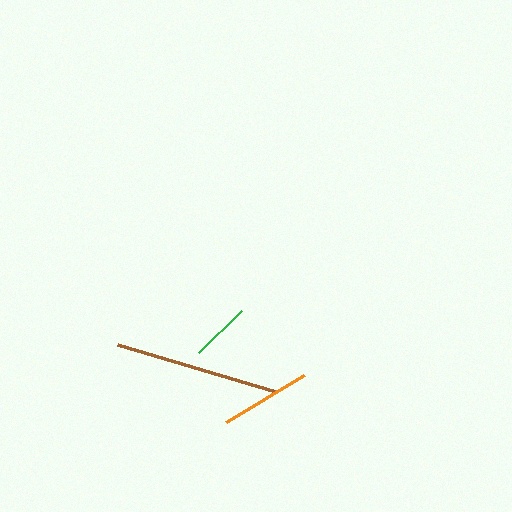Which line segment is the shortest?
The green line is the shortest at approximately 60 pixels.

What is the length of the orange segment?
The orange segment is approximately 91 pixels long.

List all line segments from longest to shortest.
From longest to shortest: brown, orange, green.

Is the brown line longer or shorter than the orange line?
The brown line is longer than the orange line.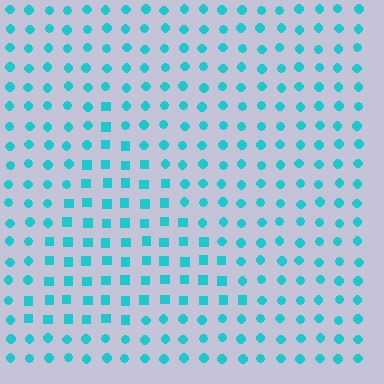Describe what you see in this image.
The image is filled with small cyan elements arranged in a uniform grid. A triangle-shaped region contains squares, while the surrounding area contains circles. The boundary is defined purely by the change in element shape.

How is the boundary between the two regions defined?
The boundary is defined by a change in element shape: squares inside vs. circles outside. All elements share the same color and spacing.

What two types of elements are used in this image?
The image uses squares inside the triangle region and circles outside it.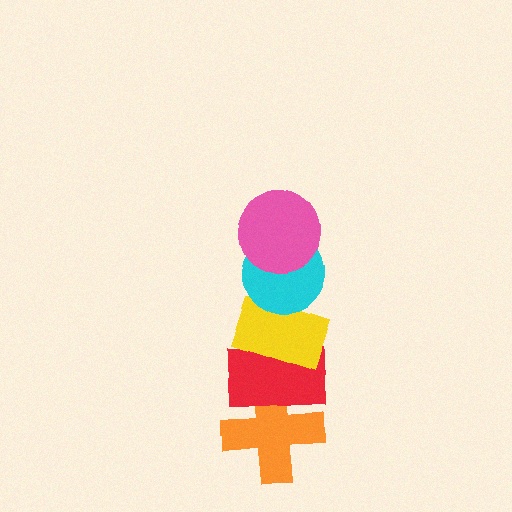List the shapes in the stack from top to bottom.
From top to bottom: the pink circle, the cyan circle, the yellow rectangle, the red rectangle, the orange cross.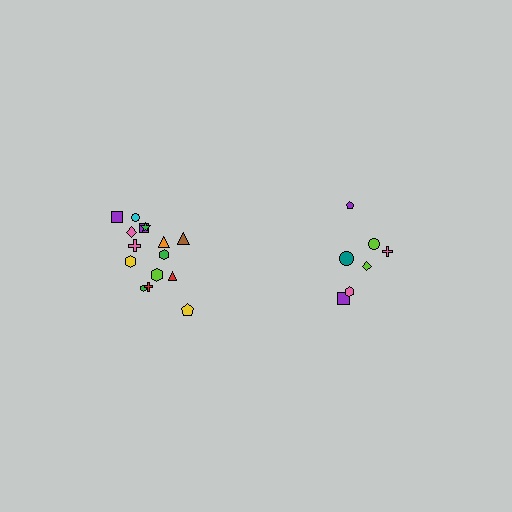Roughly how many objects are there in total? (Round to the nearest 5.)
Roughly 20 objects in total.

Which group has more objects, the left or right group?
The left group.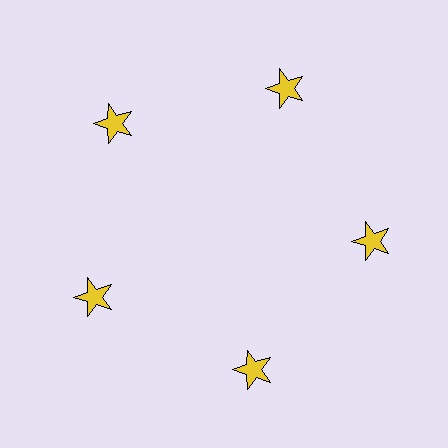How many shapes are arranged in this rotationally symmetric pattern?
There are 5 shapes, arranged in 5 groups of 1.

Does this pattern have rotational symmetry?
Yes, this pattern has 5-fold rotational symmetry. It looks the same after rotating 72 degrees around the center.